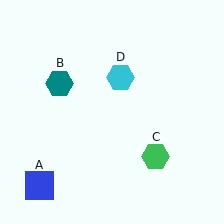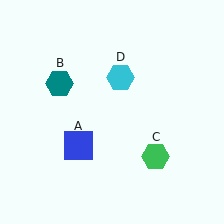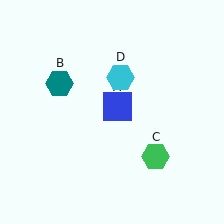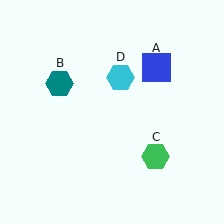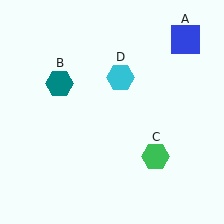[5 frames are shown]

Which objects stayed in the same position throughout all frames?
Teal hexagon (object B) and green hexagon (object C) and cyan hexagon (object D) remained stationary.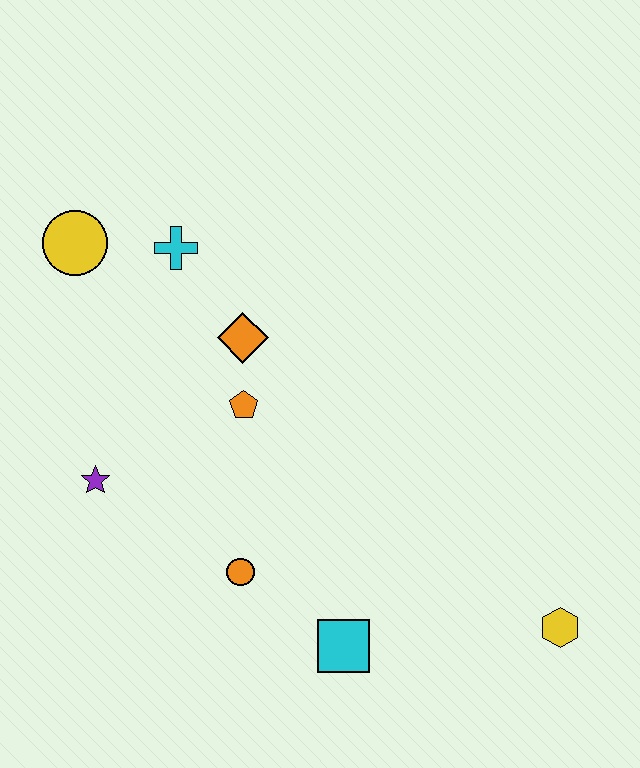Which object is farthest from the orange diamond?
The yellow hexagon is farthest from the orange diamond.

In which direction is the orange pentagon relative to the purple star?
The orange pentagon is to the right of the purple star.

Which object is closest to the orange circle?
The cyan square is closest to the orange circle.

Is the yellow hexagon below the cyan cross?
Yes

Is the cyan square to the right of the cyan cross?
Yes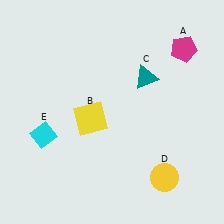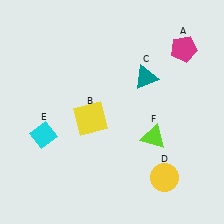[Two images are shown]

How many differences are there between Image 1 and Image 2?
There is 1 difference between the two images.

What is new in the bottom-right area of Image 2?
A lime triangle (F) was added in the bottom-right area of Image 2.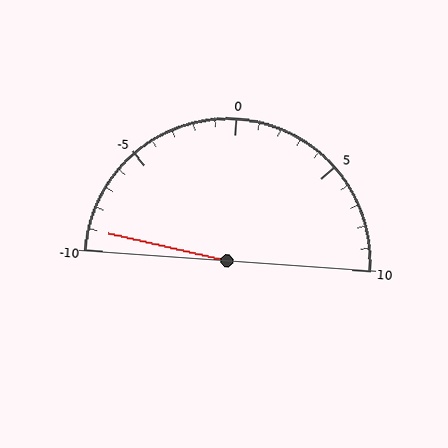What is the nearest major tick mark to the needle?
The nearest major tick mark is -10.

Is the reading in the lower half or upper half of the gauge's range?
The reading is in the lower half of the range (-10 to 10).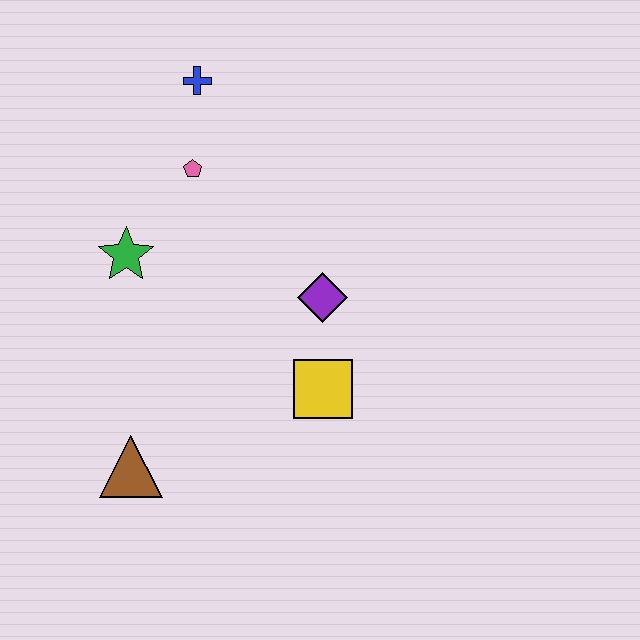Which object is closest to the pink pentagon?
The blue cross is closest to the pink pentagon.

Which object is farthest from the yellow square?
The blue cross is farthest from the yellow square.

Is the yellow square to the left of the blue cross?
No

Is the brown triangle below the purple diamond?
Yes